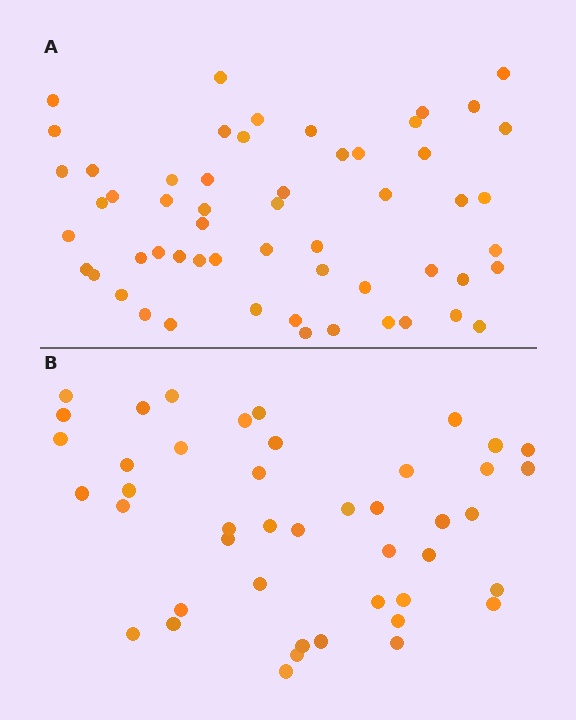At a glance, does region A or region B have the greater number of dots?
Region A (the top region) has more dots.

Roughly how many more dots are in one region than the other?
Region A has roughly 12 or so more dots than region B.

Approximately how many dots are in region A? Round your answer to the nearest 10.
About 60 dots. (The exact count is 56, which rounds to 60.)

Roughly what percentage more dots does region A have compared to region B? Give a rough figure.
About 25% more.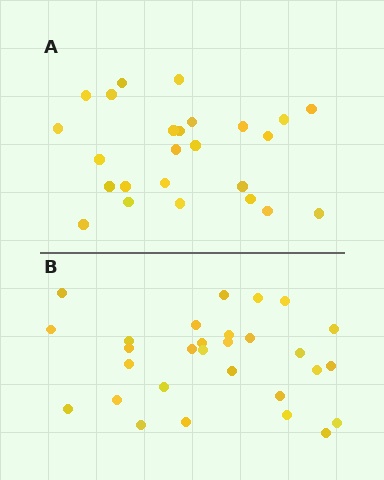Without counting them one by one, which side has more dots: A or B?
Region B (the bottom region) has more dots.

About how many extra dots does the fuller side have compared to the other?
Region B has about 4 more dots than region A.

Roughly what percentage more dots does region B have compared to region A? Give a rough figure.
About 15% more.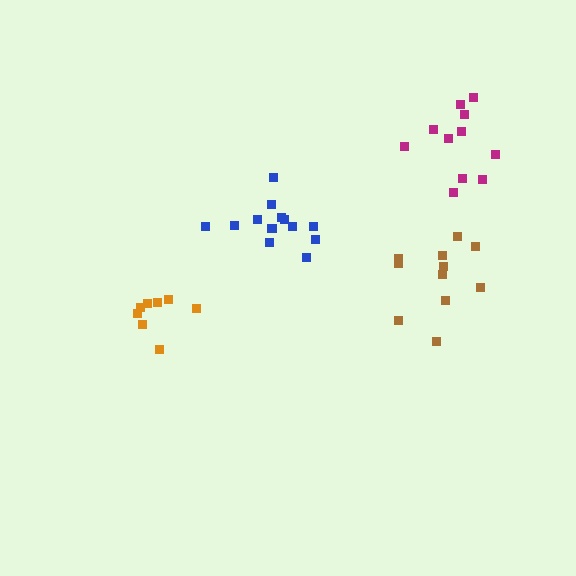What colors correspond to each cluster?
The clusters are colored: magenta, blue, orange, brown.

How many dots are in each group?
Group 1: 11 dots, Group 2: 13 dots, Group 3: 8 dots, Group 4: 11 dots (43 total).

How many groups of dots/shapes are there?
There are 4 groups.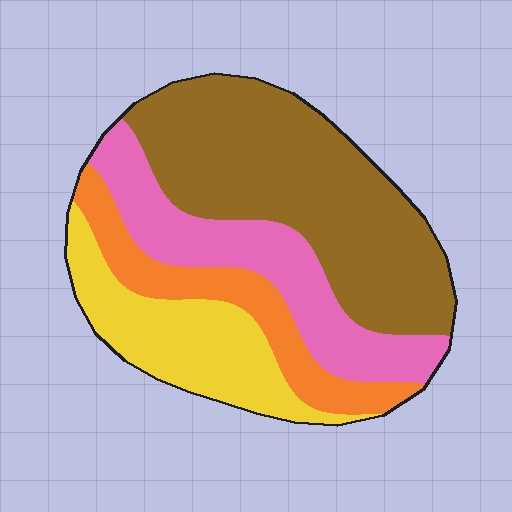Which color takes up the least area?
Orange, at roughly 15%.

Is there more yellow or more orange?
Yellow.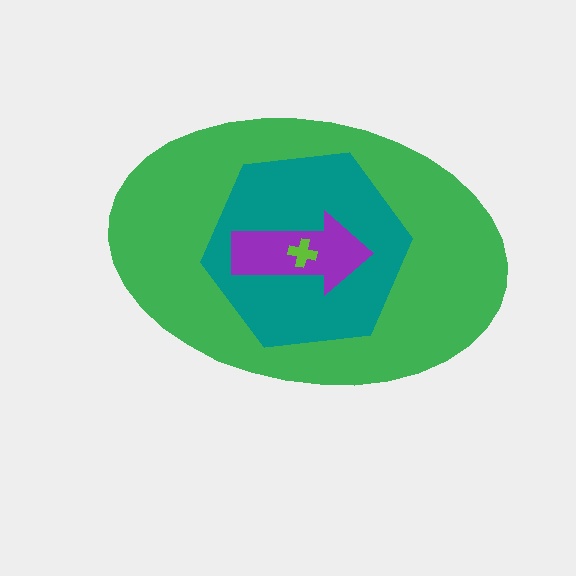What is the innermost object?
The lime cross.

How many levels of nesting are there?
4.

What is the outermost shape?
The green ellipse.